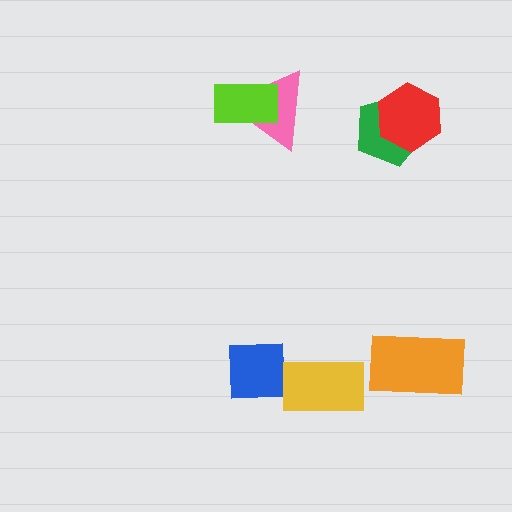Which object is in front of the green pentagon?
The red hexagon is in front of the green pentagon.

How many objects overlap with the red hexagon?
1 object overlaps with the red hexagon.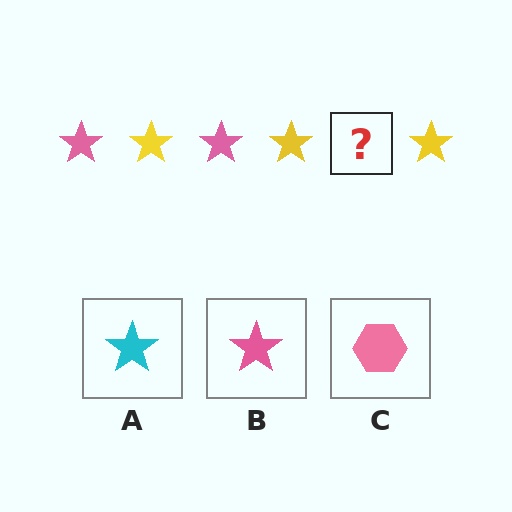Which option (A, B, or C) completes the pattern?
B.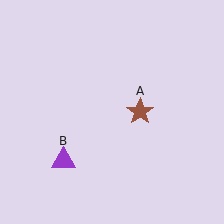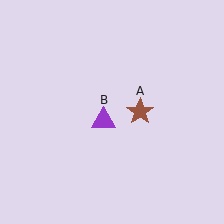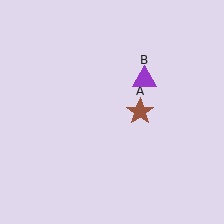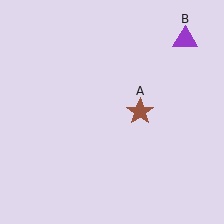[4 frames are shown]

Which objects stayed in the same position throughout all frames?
Brown star (object A) remained stationary.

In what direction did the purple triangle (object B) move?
The purple triangle (object B) moved up and to the right.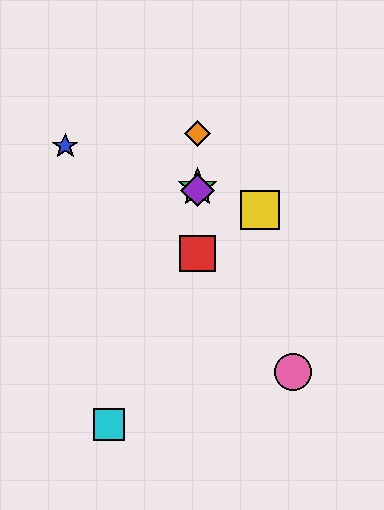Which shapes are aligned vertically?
The red square, the green star, the purple diamond, the orange diamond are aligned vertically.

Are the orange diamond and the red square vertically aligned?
Yes, both are at x≈198.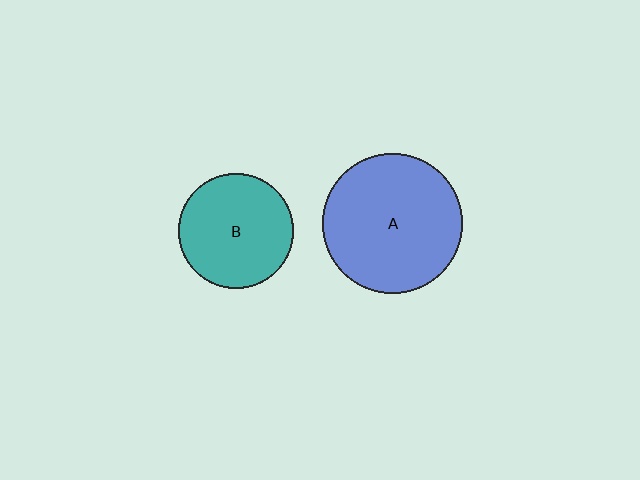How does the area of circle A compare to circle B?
Approximately 1.5 times.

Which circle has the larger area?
Circle A (blue).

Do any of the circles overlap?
No, none of the circles overlap.